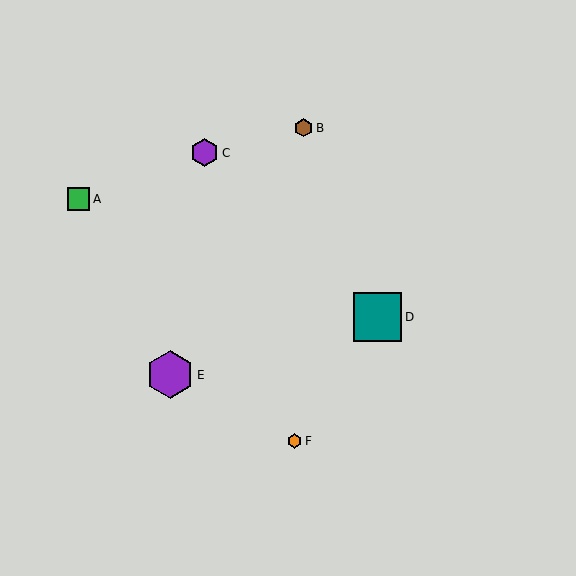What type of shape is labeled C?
Shape C is a purple hexagon.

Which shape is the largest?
The teal square (labeled D) is the largest.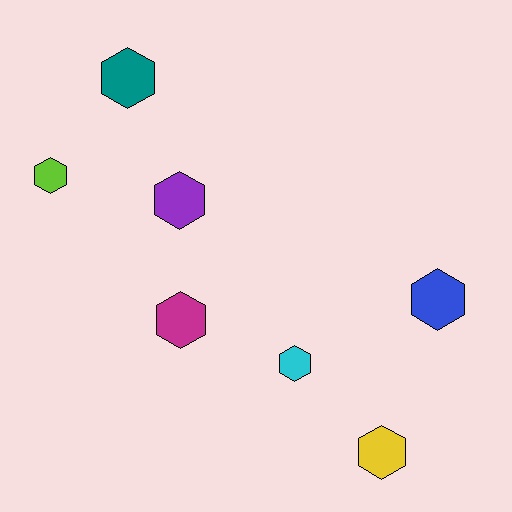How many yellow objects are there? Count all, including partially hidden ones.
There is 1 yellow object.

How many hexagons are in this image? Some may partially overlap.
There are 7 hexagons.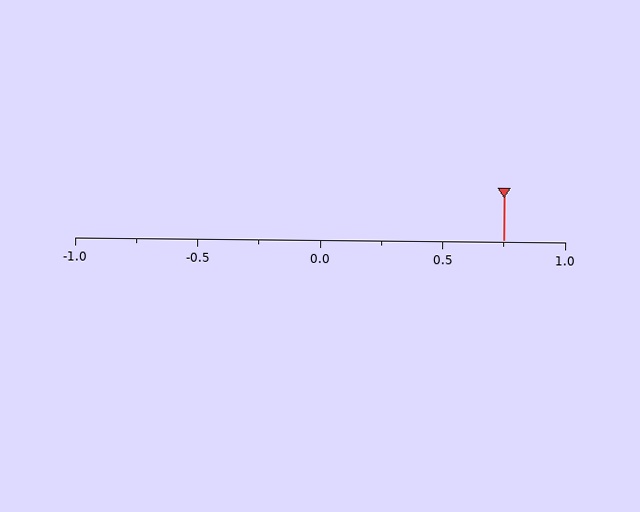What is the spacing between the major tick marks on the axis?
The major ticks are spaced 0.5 apart.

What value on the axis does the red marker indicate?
The marker indicates approximately 0.75.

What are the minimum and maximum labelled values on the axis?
The axis runs from -1.0 to 1.0.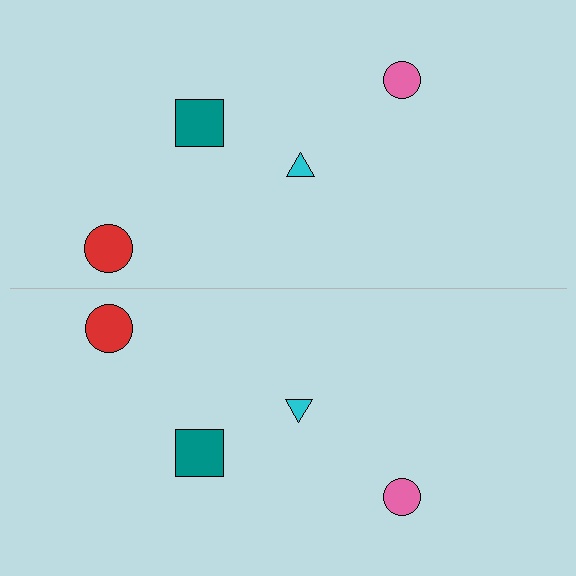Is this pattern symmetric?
Yes, this pattern has bilateral (reflection) symmetry.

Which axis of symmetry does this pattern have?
The pattern has a horizontal axis of symmetry running through the center of the image.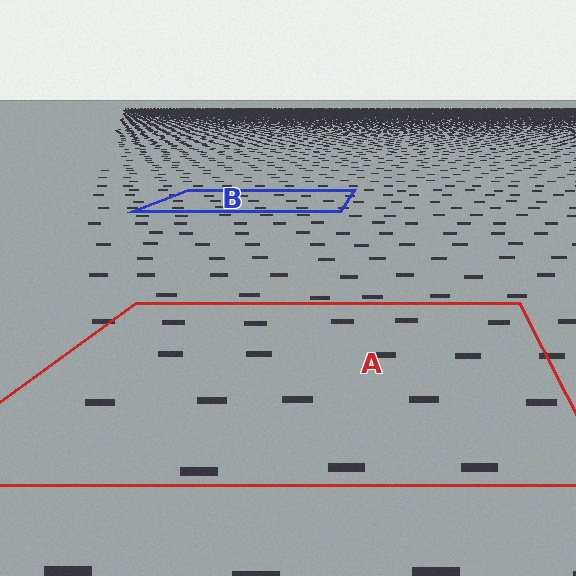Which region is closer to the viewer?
Region A is closer. The texture elements there are larger and more spread out.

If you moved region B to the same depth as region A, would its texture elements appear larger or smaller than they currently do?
They would appear larger. At a closer depth, the same texture elements are projected at a bigger on-screen size.